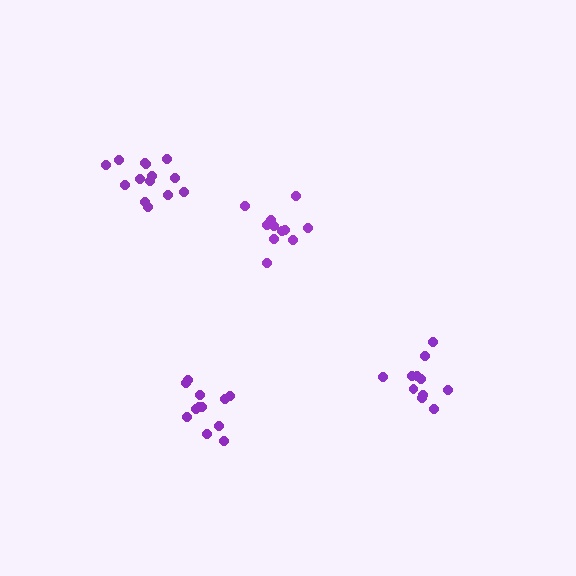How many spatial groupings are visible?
There are 4 spatial groupings.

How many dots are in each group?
Group 1: 14 dots, Group 2: 12 dots, Group 3: 11 dots, Group 4: 11 dots (48 total).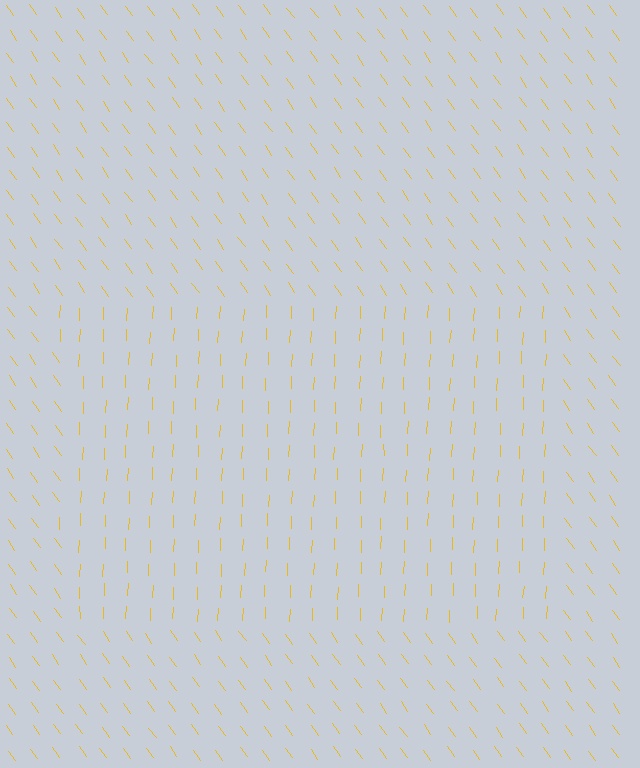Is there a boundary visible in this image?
Yes, there is a texture boundary formed by a change in line orientation.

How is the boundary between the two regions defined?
The boundary is defined purely by a change in line orientation (approximately 38 degrees difference). All lines are the same color and thickness.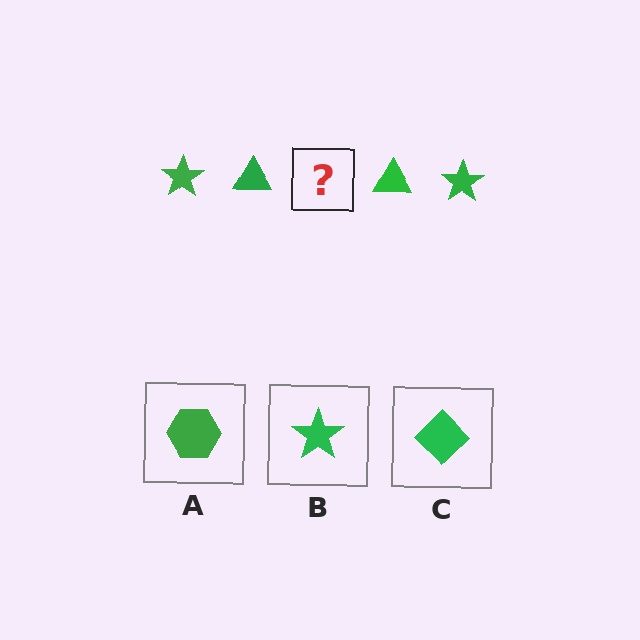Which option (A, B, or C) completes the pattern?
B.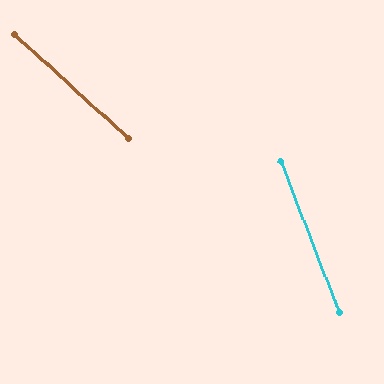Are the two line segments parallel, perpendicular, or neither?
Neither parallel nor perpendicular — they differ by about 26°.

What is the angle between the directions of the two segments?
Approximately 26 degrees.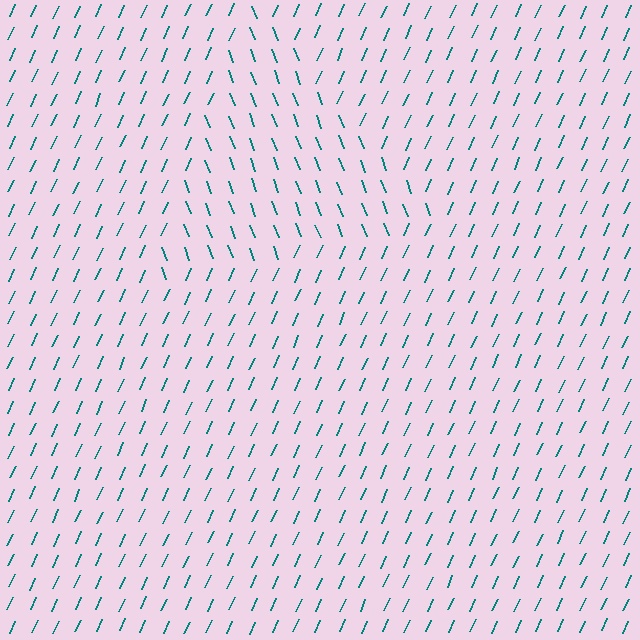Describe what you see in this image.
The image is filled with small teal line segments. A triangle region in the image has lines oriented differently from the surrounding lines, creating a visible texture boundary.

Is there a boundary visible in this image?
Yes, there is a texture boundary formed by a change in line orientation.